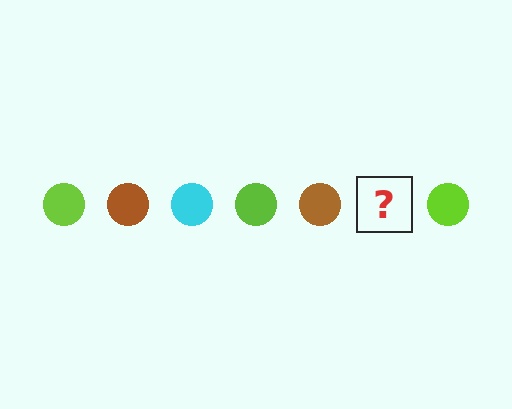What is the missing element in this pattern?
The missing element is a cyan circle.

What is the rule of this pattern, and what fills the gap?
The rule is that the pattern cycles through lime, brown, cyan circles. The gap should be filled with a cyan circle.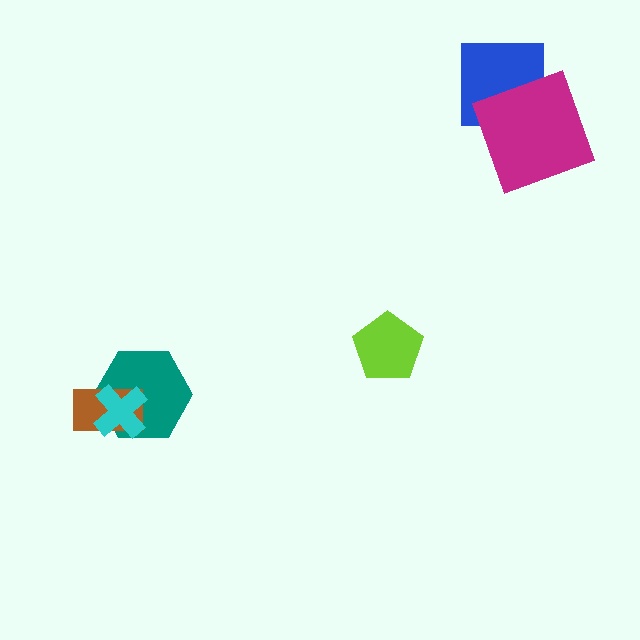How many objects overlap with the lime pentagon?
0 objects overlap with the lime pentagon.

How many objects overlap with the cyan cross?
2 objects overlap with the cyan cross.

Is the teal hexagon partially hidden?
Yes, it is partially covered by another shape.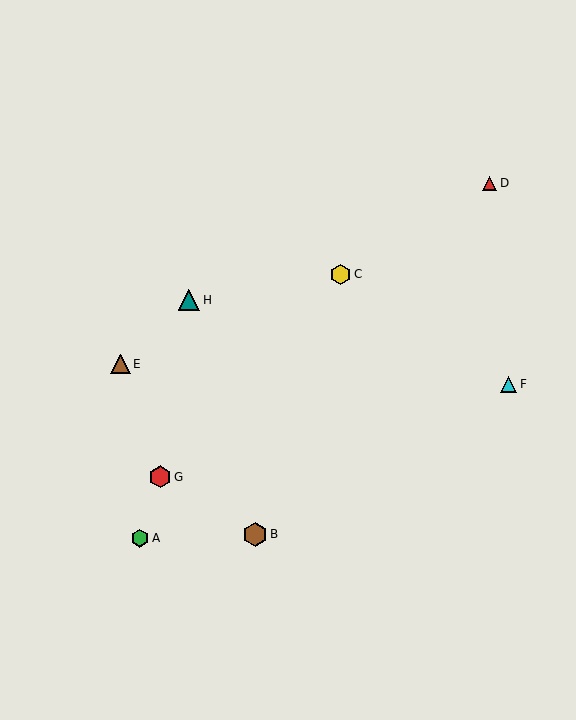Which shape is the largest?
The brown hexagon (labeled B) is the largest.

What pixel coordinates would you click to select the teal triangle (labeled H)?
Click at (189, 300) to select the teal triangle H.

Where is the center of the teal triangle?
The center of the teal triangle is at (189, 300).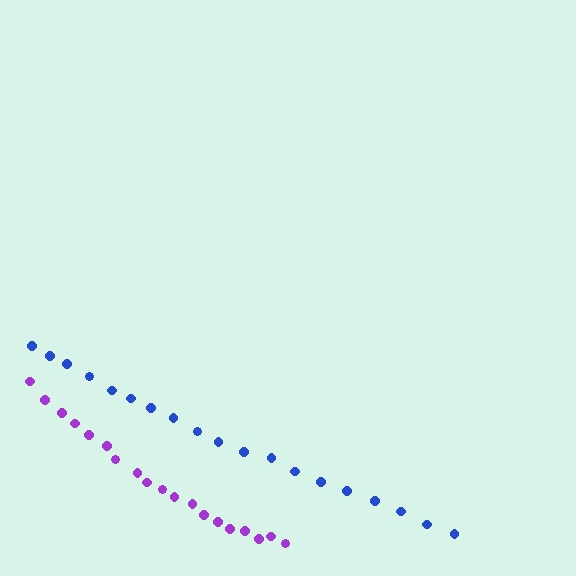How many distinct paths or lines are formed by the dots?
There are 2 distinct paths.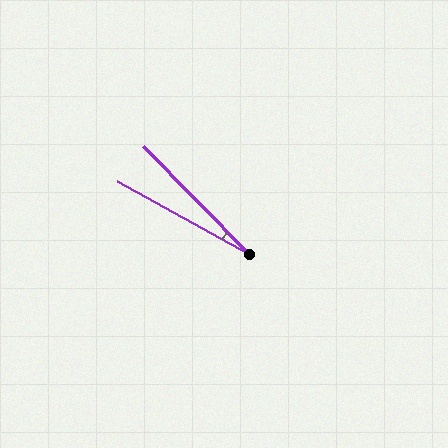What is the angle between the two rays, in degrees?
Approximately 17 degrees.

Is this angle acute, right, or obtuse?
It is acute.